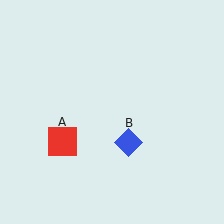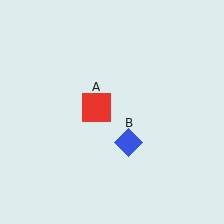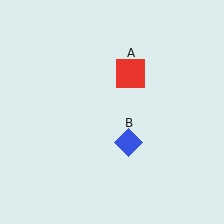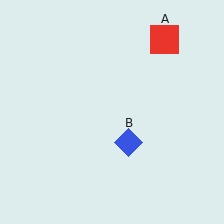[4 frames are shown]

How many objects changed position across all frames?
1 object changed position: red square (object A).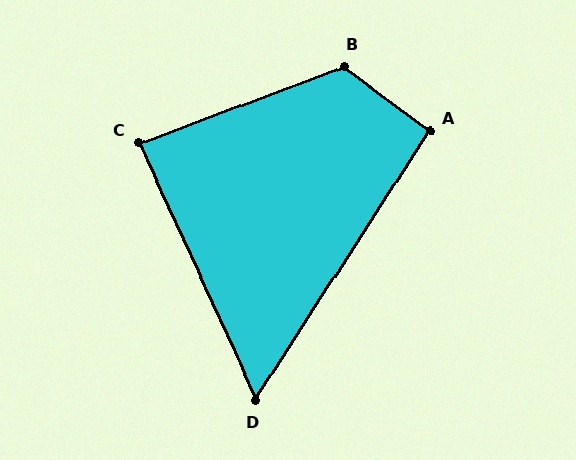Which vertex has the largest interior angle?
B, at approximately 123 degrees.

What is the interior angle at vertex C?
Approximately 86 degrees (approximately right).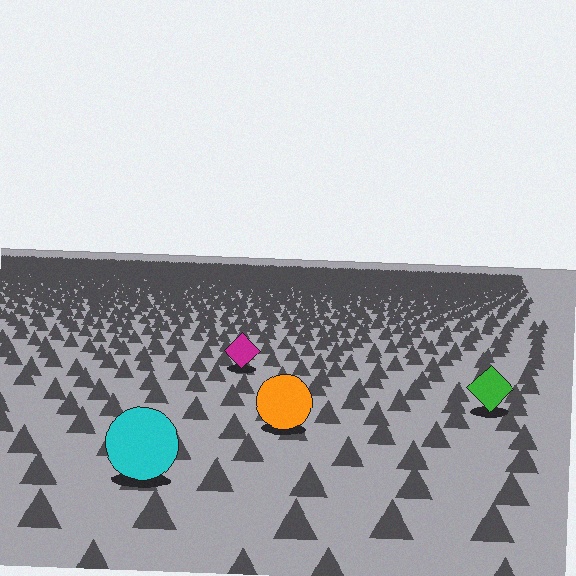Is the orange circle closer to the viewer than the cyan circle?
No. The cyan circle is closer — you can tell from the texture gradient: the ground texture is coarser near it.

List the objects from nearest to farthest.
From nearest to farthest: the cyan circle, the orange circle, the green diamond, the magenta diamond.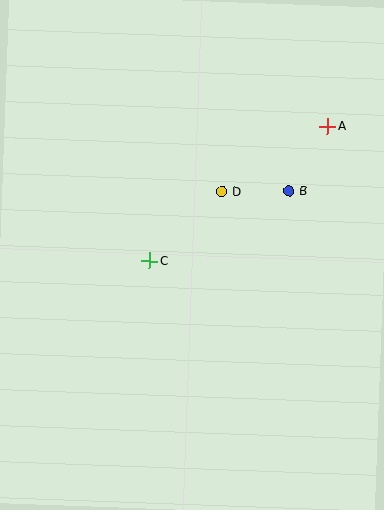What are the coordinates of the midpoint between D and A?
The midpoint between D and A is at (275, 159).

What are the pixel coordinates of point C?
Point C is at (149, 260).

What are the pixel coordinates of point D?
Point D is at (222, 191).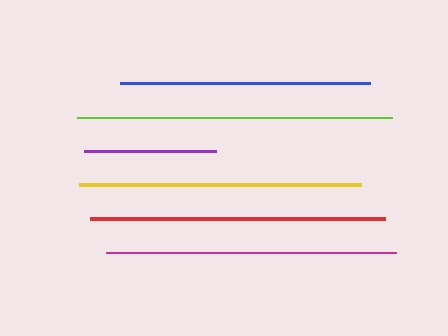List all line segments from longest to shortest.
From longest to shortest: lime, red, magenta, yellow, blue, purple.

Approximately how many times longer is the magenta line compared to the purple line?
The magenta line is approximately 2.2 times the length of the purple line.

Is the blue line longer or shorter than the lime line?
The lime line is longer than the blue line.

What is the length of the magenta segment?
The magenta segment is approximately 290 pixels long.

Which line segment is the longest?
The lime line is the longest at approximately 315 pixels.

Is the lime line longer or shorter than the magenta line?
The lime line is longer than the magenta line.